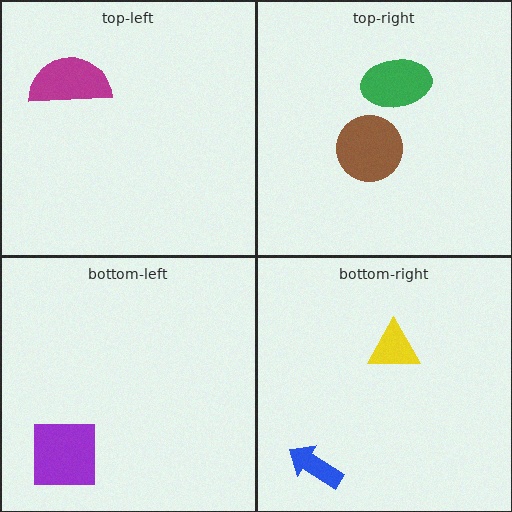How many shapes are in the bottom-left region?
1.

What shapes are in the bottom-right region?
The yellow triangle, the blue arrow.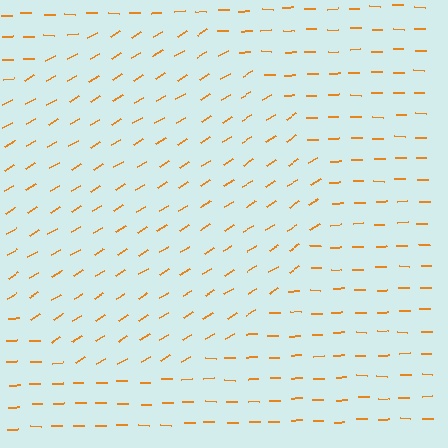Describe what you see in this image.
The image is filled with small orange line segments. A circle region in the image has lines oriented differently from the surrounding lines, creating a visible texture boundary.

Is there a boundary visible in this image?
Yes, there is a texture boundary formed by a change in line orientation.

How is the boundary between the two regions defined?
The boundary is defined purely by a change in line orientation (approximately 31 degrees difference). All lines are the same color and thickness.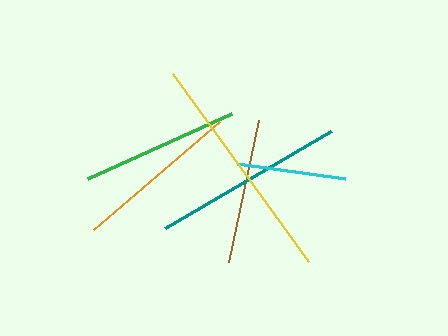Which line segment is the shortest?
The cyan line is the shortest at approximately 110 pixels.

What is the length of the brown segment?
The brown segment is approximately 145 pixels long.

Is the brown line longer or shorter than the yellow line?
The yellow line is longer than the brown line.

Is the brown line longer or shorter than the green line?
The green line is longer than the brown line.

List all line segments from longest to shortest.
From longest to shortest: yellow, teal, orange, green, brown, cyan.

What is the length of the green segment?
The green segment is approximately 159 pixels long.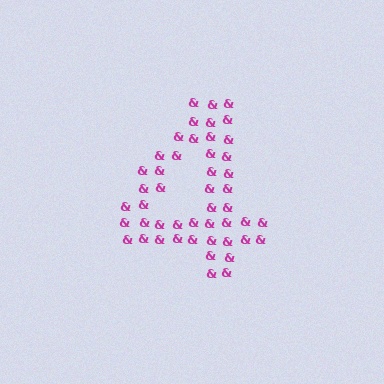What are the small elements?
The small elements are ampersands.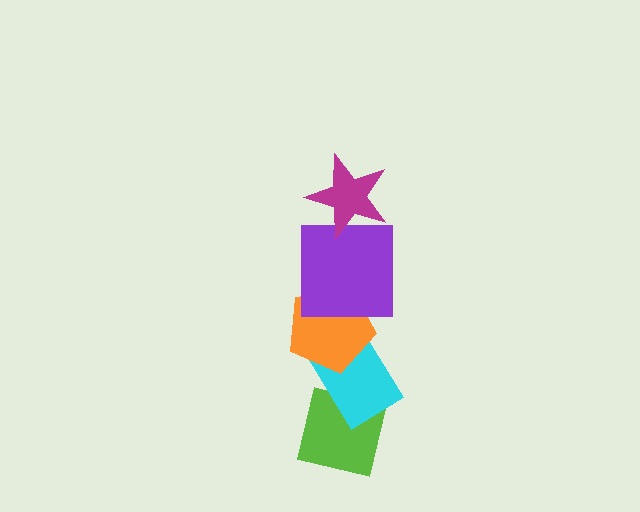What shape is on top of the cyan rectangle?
The orange pentagon is on top of the cyan rectangle.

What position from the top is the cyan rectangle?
The cyan rectangle is 4th from the top.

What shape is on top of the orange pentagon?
The purple square is on top of the orange pentagon.